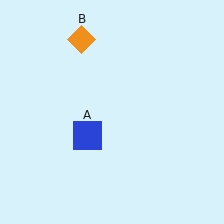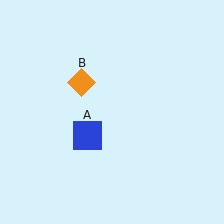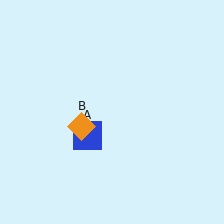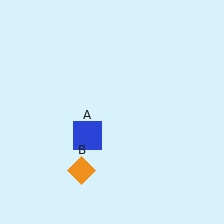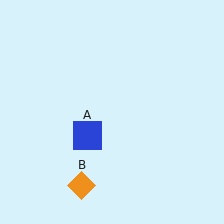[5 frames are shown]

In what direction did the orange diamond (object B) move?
The orange diamond (object B) moved down.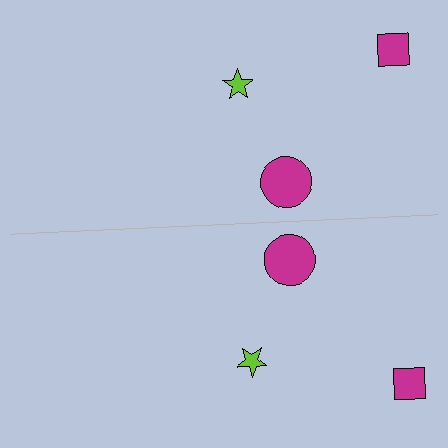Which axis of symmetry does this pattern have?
The pattern has a horizontal axis of symmetry running through the center of the image.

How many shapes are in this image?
There are 6 shapes in this image.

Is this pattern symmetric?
Yes, this pattern has bilateral (reflection) symmetry.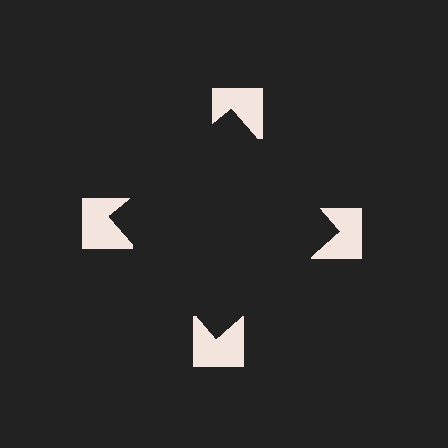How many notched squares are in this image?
There are 4 — one at each vertex of the illusory square.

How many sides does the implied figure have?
4 sides.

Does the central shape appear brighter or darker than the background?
It typically appears slightly darker than the background, even though no actual brightness change is drawn.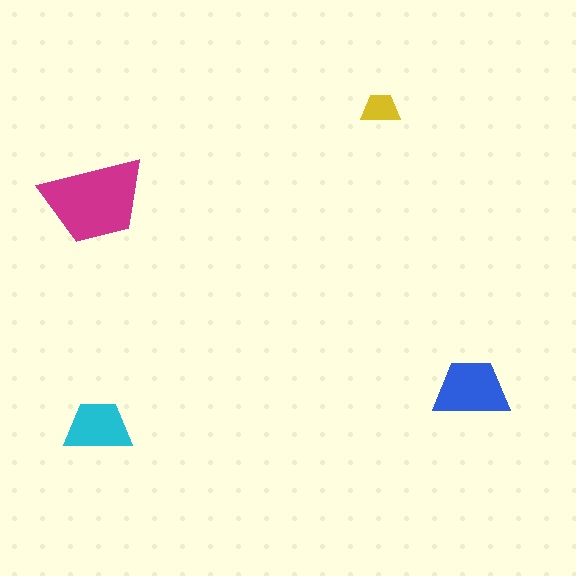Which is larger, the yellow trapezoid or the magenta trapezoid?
The magenta one.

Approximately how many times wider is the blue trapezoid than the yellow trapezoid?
About 2 times wider.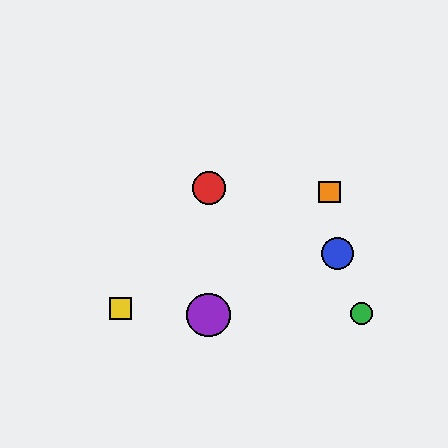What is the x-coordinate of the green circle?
The green circle is at x≈361.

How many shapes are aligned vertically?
2 shapes (the red circle, the purple circle) are aligned vertically.